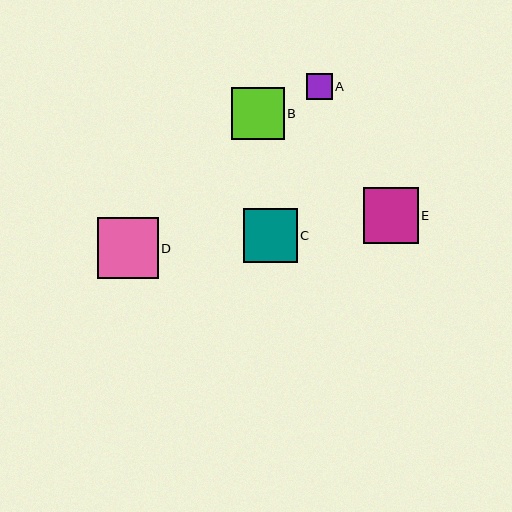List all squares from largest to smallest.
From largest to smallest: D, E, C, B, A.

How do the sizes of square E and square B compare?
Square E and square B are approximately the same size.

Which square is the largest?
Square D is the largest with a size of approximately 61 pixels.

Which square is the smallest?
Square A is the smallest with a size of approximately 26 pixels.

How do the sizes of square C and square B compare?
Square C and square B are approximately the same size.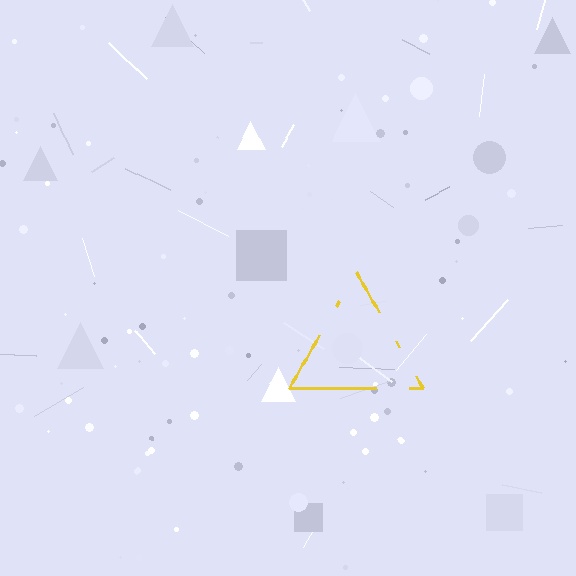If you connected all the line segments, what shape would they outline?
They would outline a triangle.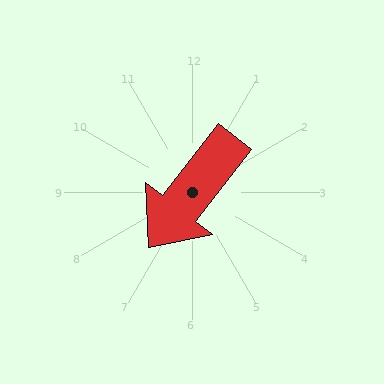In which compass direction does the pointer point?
Southwest.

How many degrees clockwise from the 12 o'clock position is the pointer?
Approximately 218 degrees.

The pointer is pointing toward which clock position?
Roughly 7 o'clock.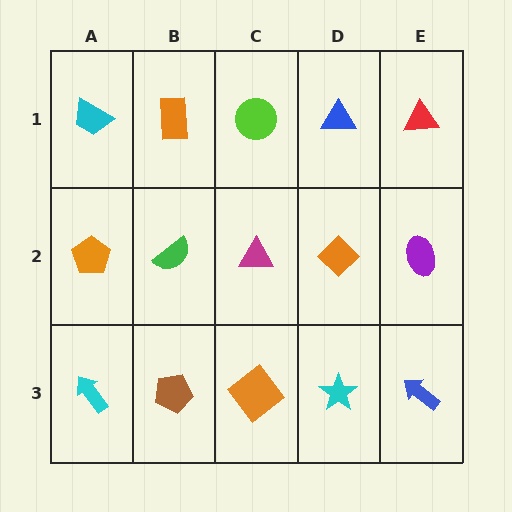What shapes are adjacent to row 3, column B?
A green semicircle (row 2, column B), a cyan arrow (row 3, column A), an orange diamond (row 3, column C).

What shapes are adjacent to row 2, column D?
A blue triangle (row 1, column D), a cyan star (row 3, column D), a magenta triangle (row 2, column C), a purple ellipse (row 2, column E).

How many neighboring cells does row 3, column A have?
2.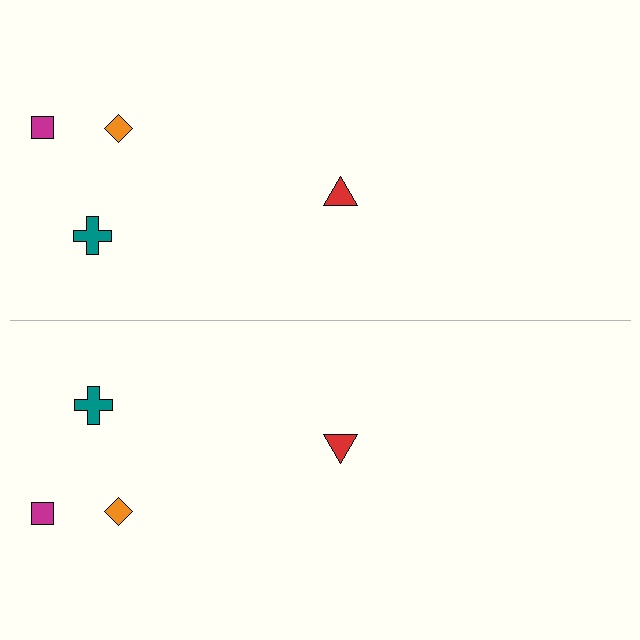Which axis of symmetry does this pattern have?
The pattern has a horizontal axis of symmetry running through the center of the image.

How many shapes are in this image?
There are 8 shapes in this image.